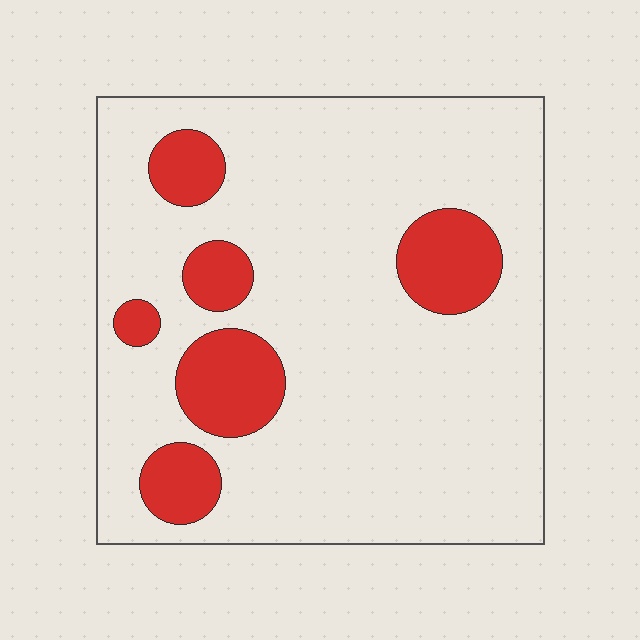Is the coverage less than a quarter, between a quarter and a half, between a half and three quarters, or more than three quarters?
Less than a quarter.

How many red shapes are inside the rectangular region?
6.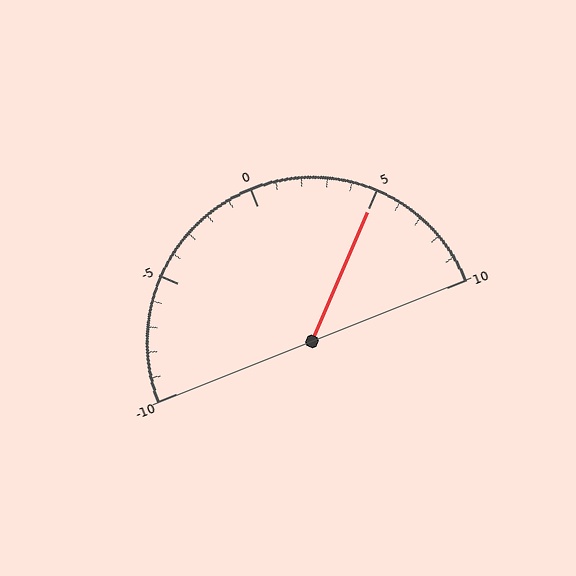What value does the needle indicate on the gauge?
The needle indicates approximately 5.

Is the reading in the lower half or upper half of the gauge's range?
The reading is in the upper half of the range (-10 to 10).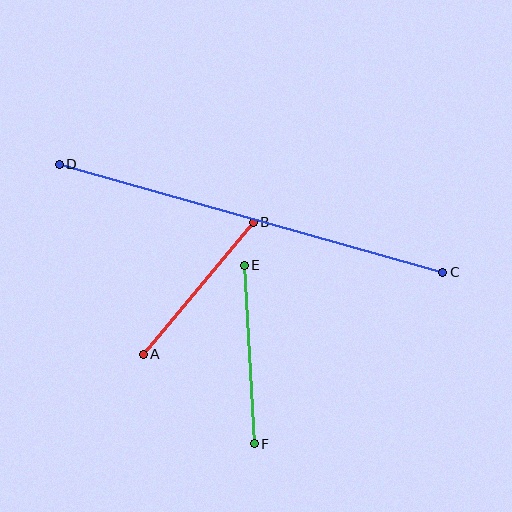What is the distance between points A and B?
The distance is approximately 172 pixels.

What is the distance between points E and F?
The distance is approximately 179 pixels.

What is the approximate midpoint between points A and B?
The midpoint is at approximately (198, 288) pixels.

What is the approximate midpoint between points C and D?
The midpoint is at approximately (251, 218) pixels.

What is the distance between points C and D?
The distance is approximately 398 pixels.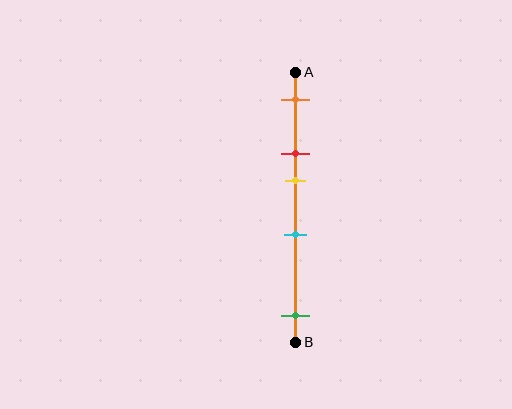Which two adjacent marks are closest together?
The red and yellow marks are the closest adjacent pair.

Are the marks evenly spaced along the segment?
No, the marks are not evenly spaced.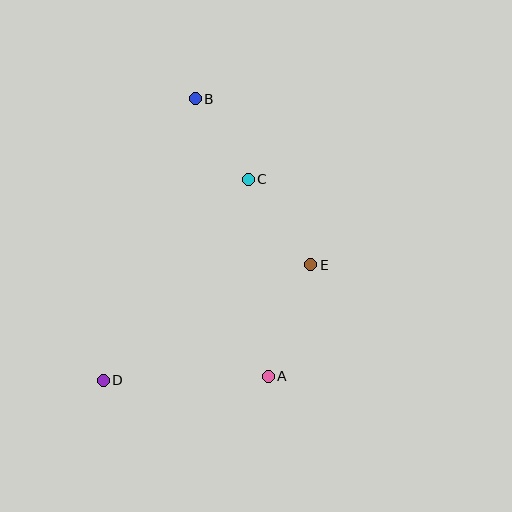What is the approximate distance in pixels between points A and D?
The distance between A and D is approximately 165 pixels.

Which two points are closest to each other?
Points B and C are closest to each other.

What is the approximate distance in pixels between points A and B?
The distance between A and B is approximately 287 pixels.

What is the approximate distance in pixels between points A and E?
The distance between A and E is approximately 119 pixels.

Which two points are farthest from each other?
Points B and D are farthest from each other.